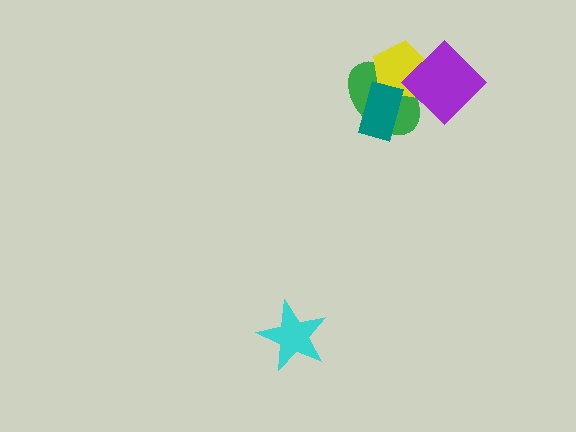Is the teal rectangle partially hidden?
No, no other shape covers it.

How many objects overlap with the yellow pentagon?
3 objects overlap with the yellow pentagon.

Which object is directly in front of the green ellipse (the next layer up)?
The yellow pentagon is directly in front of the green ellipse.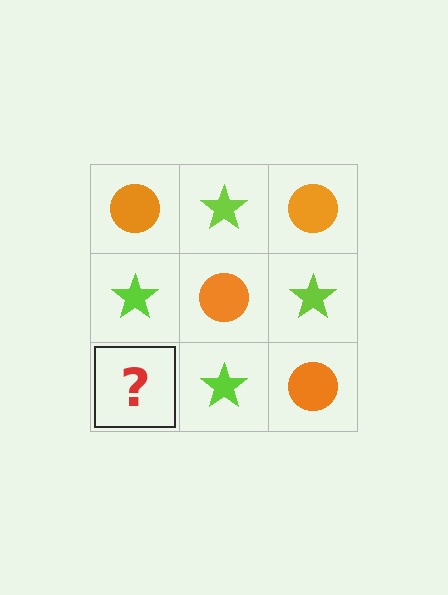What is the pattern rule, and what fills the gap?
The rule is that it alternates orange circle and lime star in a checkerboard pattern. The gap should be filled with an orange circle.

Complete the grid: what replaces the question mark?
The question mark should be replaced with an orange circle.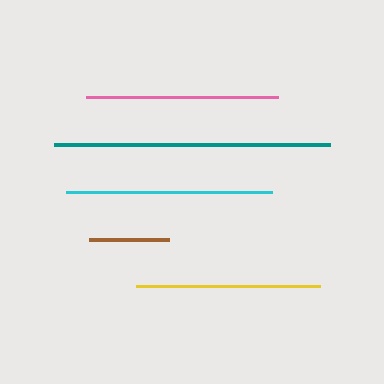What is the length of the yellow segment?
The yellow segment is approximately 184 pixels long.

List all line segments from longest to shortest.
From longest to shortest: teal, cyan, pink, yellow, brown.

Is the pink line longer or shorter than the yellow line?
The pink line is longer than the yellow line.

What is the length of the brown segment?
The brown segment is approximately 80 pixels long.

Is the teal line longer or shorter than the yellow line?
The teal line is longer than the yellow line.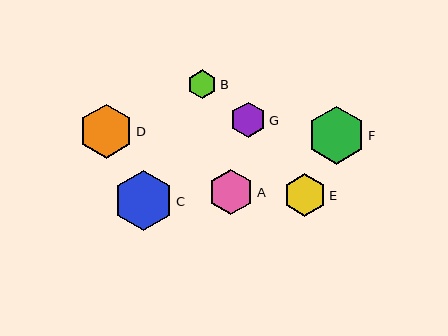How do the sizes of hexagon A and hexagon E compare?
Hexagon A and hexagon E are approximately the same size.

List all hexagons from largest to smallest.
From largest to smallest: C, F, D, A, E, G, B.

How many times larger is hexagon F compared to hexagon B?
Hexagon F is approximately 2.0 times the size of hexagon B.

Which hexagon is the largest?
Hexagon C is the largest with a size of approximately 60 pixels.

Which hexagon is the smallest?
Hexagon B is the smallest with a size of approximately 29 pixels.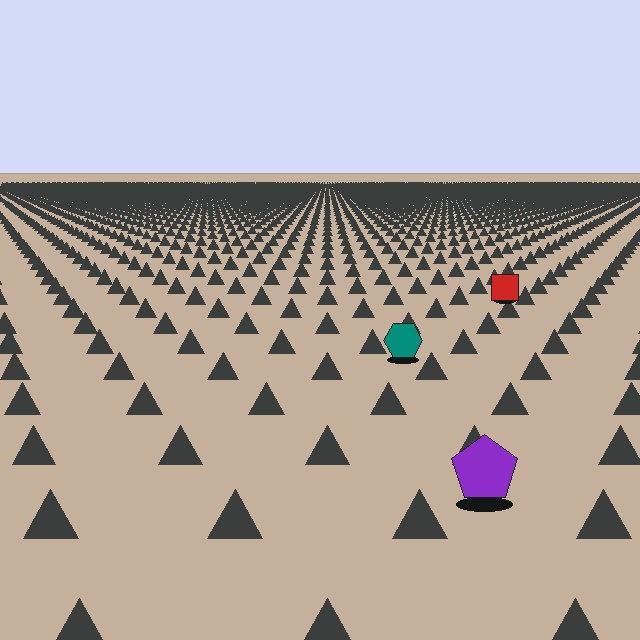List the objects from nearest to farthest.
From nearest to farthest: the purple pentagon, the teal hexagon, the red square.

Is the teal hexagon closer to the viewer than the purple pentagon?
No. The purple pentagon is closer — you can tell from the texture gradient: the ground texture is coarser near it.